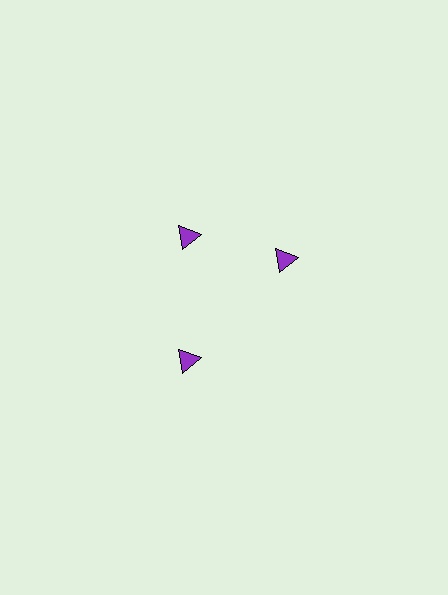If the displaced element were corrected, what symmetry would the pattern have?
It would have 3-fold rotational symmetry — the pattern would map onto itself every 120 degrees.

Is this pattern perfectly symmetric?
No. The 3 purple triangles are arranged in a ring, but one element near the 3 o'clock position is rotated out of alignment along the ring, breaking the 3-fold rotational symmetry.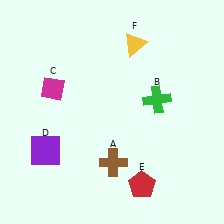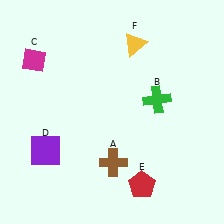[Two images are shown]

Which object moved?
The magenta diamond (C) moved up.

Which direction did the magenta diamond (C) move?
The magenta diamond (C) moved up.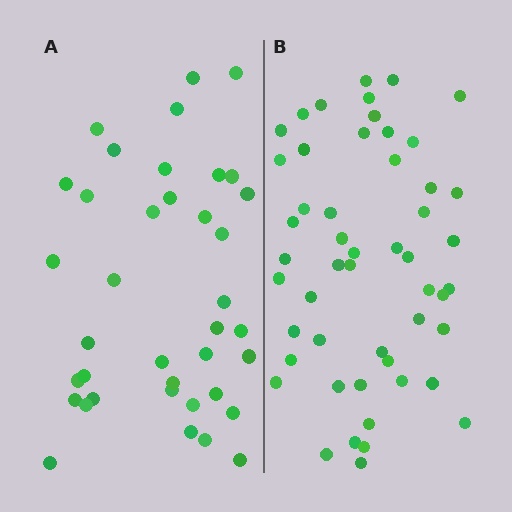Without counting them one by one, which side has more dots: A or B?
Region B (the right region) has more dots.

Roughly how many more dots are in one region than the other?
Region B has approximately 15 more dots than region A.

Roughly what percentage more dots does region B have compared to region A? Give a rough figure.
About 35% more.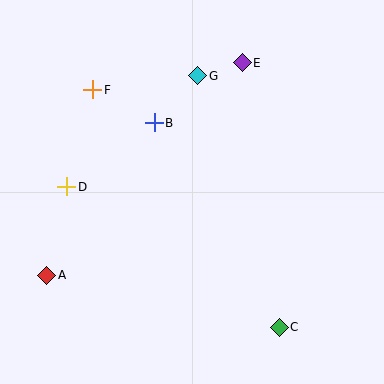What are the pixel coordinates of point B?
Point B is at (154, 123).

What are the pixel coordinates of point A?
Point A is at (47, 275).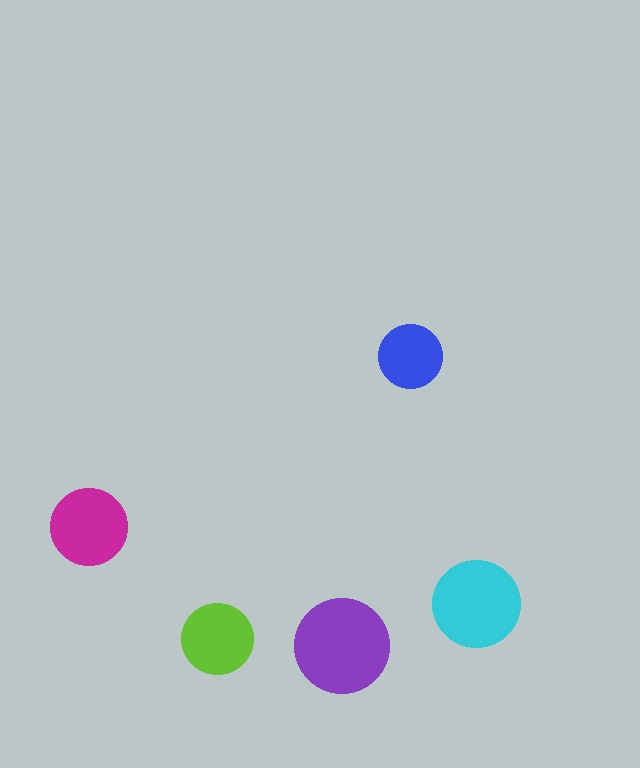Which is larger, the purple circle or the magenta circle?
The purple one.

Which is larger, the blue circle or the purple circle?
The purple one.